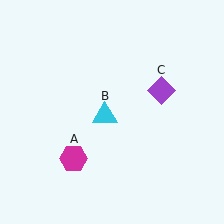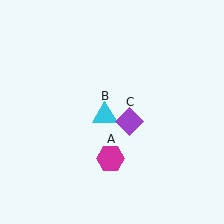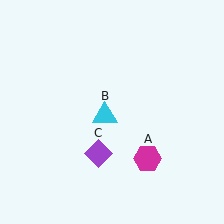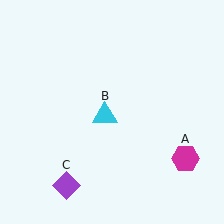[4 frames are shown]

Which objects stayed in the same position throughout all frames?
Cyan triangle (object B) remained stationary.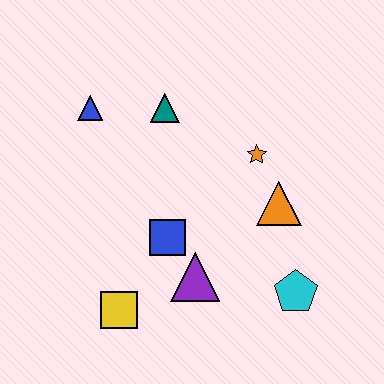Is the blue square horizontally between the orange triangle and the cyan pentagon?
No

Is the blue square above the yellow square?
Yes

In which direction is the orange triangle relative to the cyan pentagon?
The orange triangle is above the cyan pentagon.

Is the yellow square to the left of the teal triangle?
Yes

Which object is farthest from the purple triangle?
The blue triangle is farthest from the purple triangle.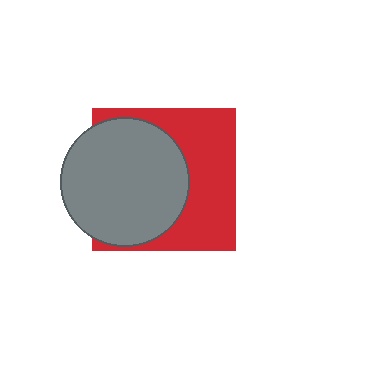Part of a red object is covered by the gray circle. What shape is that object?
It is a square.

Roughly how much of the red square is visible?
About half of it is visible (roughly 48%).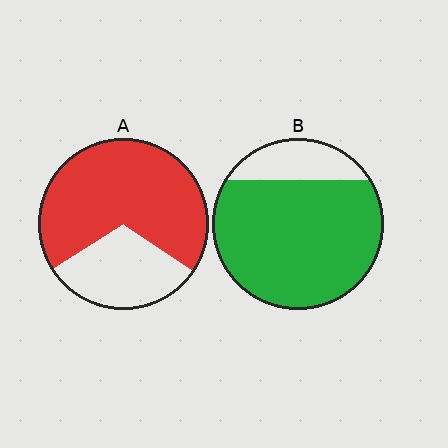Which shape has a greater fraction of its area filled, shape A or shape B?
Shape B.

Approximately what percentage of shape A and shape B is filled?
A is approximately 70% and B is approximately 80%.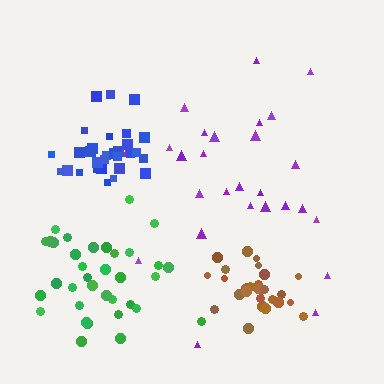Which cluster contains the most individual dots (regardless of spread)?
Green (35).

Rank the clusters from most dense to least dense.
blue, brown, green, purple.